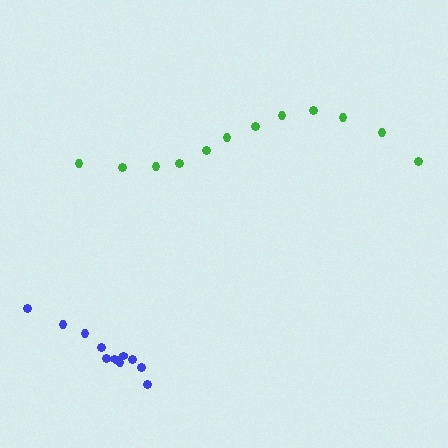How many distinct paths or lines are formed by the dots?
There are 2 distinct paths.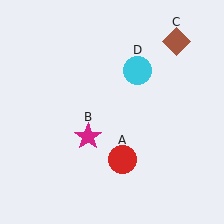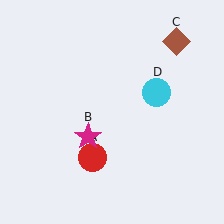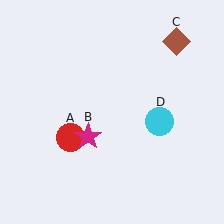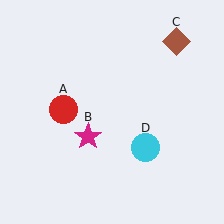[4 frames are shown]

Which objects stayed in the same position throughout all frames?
Magenta star (object B) and brown diamond (object C) remained stationary.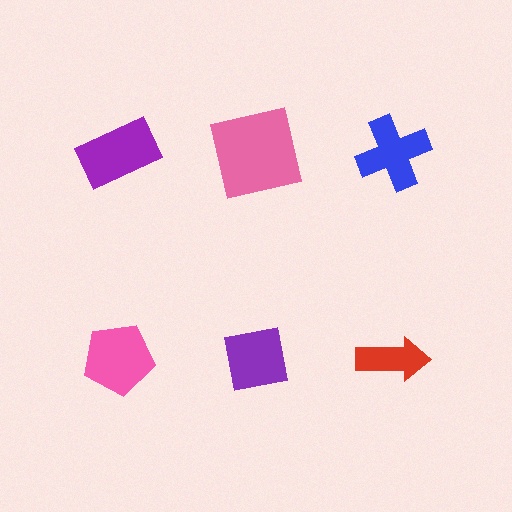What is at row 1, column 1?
A purple rectangle.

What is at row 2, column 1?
A pink pentagon.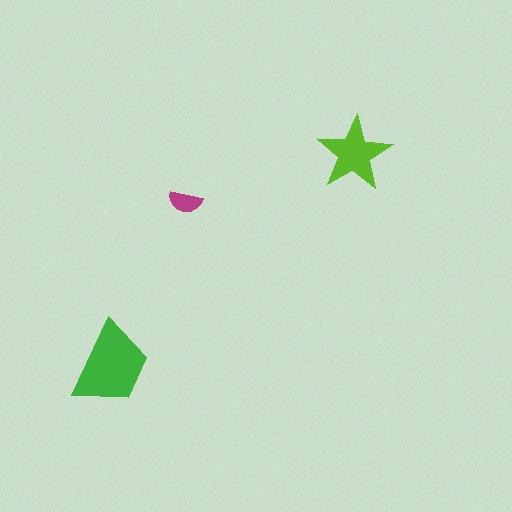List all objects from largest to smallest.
The green trapezoid, the lime star, the magenta semicircle.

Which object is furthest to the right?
The lime star is rightmost.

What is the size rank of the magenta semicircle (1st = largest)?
3rd.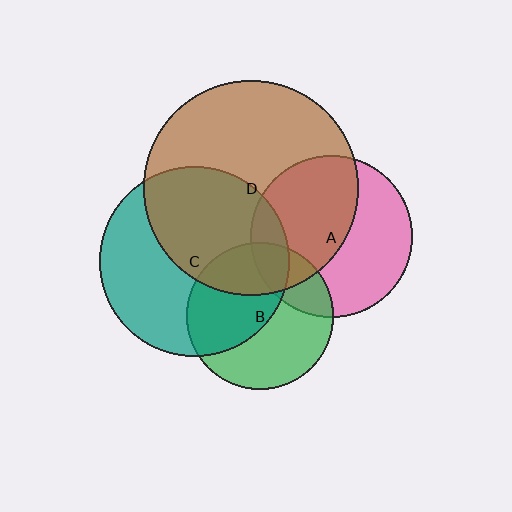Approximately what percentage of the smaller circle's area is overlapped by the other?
Approximately 50%.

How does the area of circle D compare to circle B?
Approximately 2.1 times.